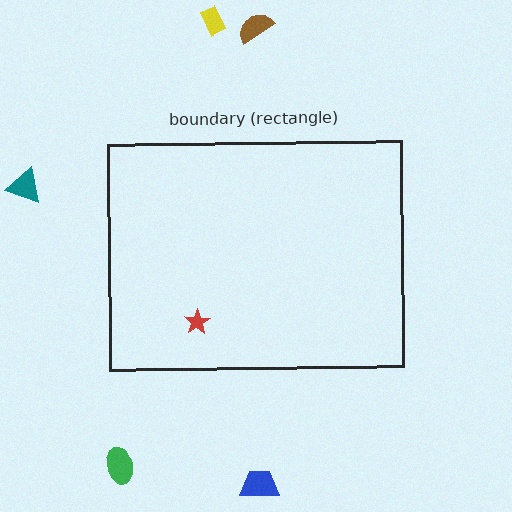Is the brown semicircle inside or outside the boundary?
Outside.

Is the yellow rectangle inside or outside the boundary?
Outside.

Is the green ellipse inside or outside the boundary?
Outside.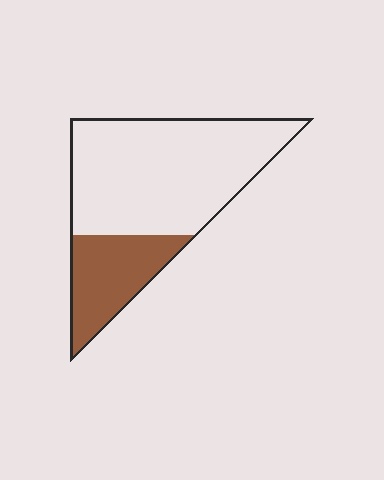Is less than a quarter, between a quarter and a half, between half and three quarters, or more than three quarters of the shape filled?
Between a quarter and a half.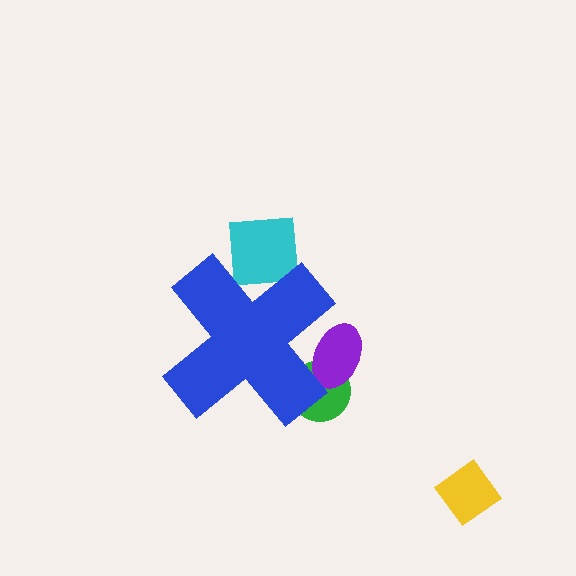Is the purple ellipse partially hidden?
Yes, the purple ellipse is partially hidden behind the blue cross.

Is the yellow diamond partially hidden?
No, the yellow diamond is fully visible.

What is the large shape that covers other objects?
A blue cross.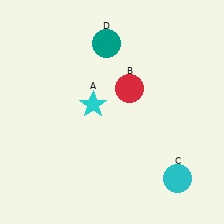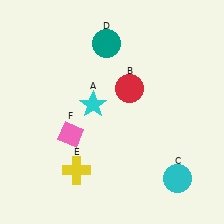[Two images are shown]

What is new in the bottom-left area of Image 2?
A yellow cross (E) was added in the bottom-left area of Image 2.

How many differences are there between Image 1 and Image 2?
There are 2 differences between the two images.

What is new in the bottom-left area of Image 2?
A pink diamond (F) was added in the bottom-left area of Image 2.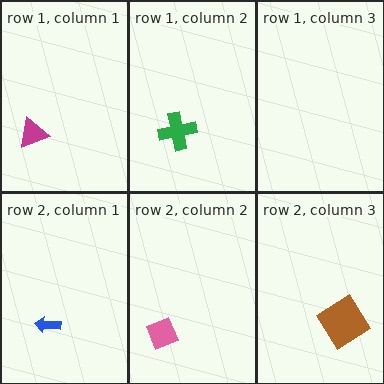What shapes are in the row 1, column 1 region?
The magenta triangle.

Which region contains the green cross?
The row 1, column 2 region.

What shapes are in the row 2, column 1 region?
The blue arrow.